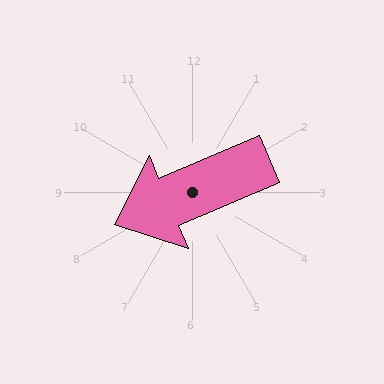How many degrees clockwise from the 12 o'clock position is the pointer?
Approximately 247 degrees.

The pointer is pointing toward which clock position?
Roughly 8 o'clock.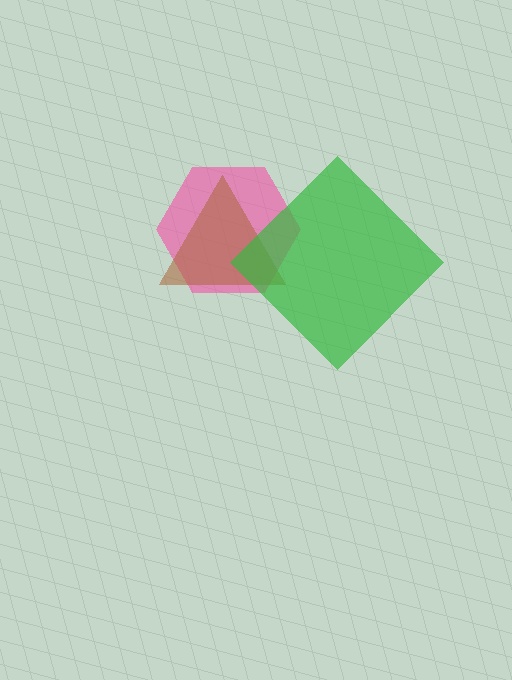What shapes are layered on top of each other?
The layered shapes are: a pink hexagon, a brown triangle, a green diamond.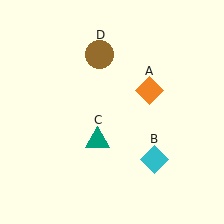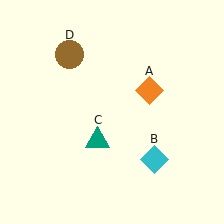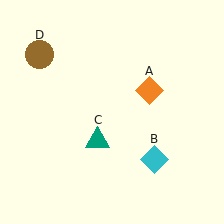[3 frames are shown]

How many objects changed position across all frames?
1 object changed position: brown circle (object D).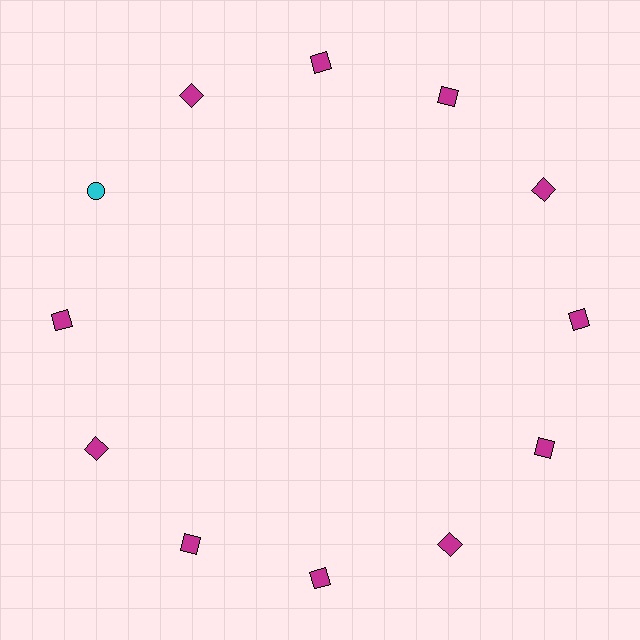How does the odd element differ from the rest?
It differs in both color (cyan instead of magenta) and shape (circle instead of square).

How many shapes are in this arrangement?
There are 12 shapes arranged in a ring pattern.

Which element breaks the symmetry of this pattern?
The cyan circle at roughly the 10 o'clock position breaks the symmetry. All other shapes are magenta squares.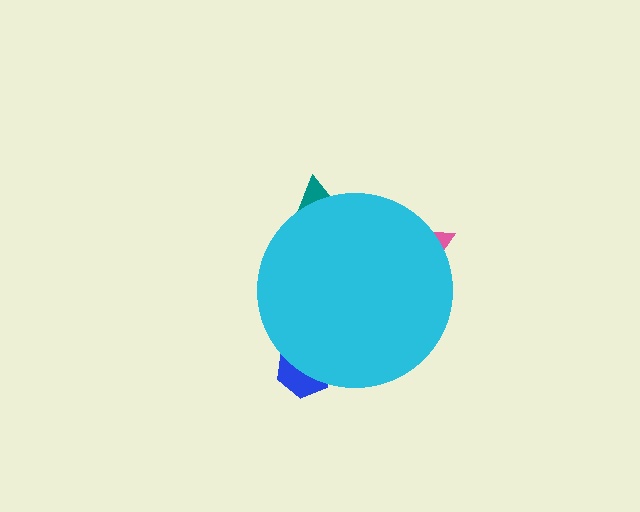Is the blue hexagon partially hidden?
Yes, the blue hexagon is partially hidden behind the cyan circle.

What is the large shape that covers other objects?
A cyan circle.